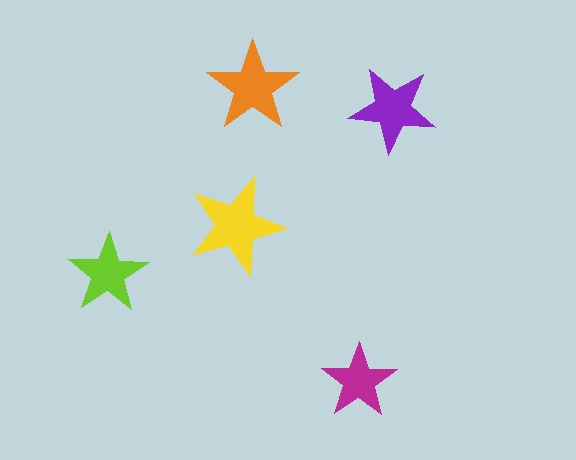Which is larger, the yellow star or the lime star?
The yellow one.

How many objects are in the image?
There are 5 objects in the image.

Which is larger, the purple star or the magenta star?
The purple one.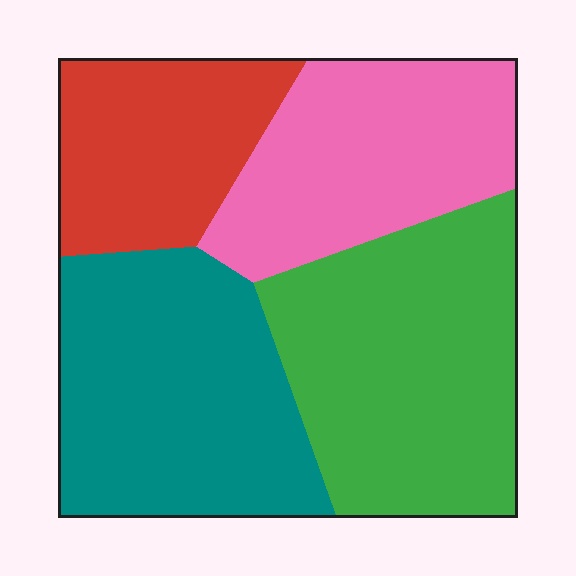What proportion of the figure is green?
Green covers 31% of the figure.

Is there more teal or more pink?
Teal.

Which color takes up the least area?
Red, at roughly 20%.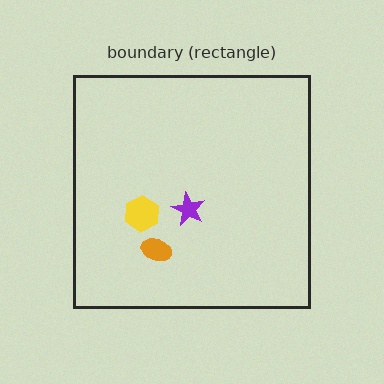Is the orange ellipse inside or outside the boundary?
Inside.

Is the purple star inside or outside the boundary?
Inside.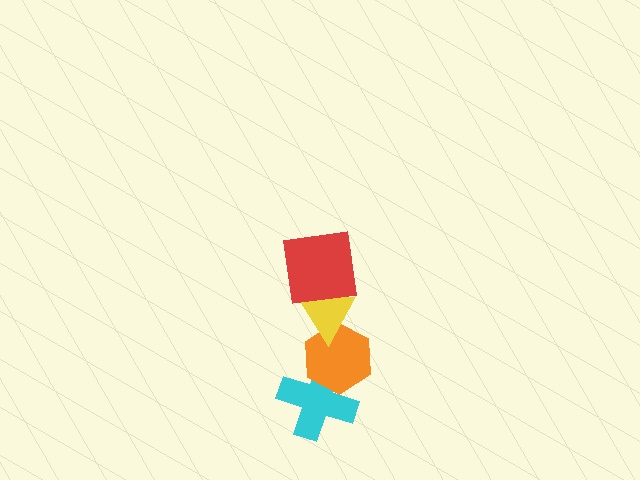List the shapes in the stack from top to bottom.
From top to bottom: the red square, the yellow triangle, the orange hexagon, the cyan cross.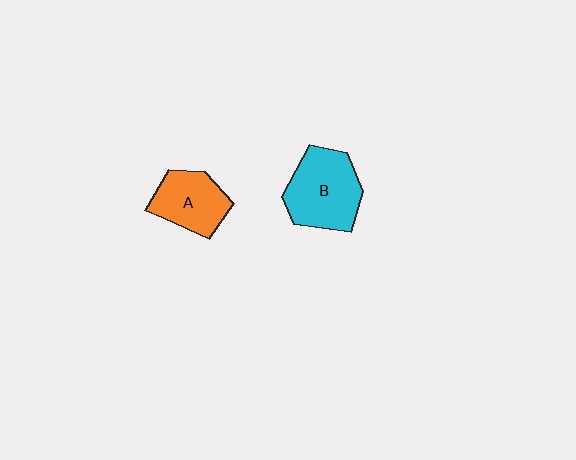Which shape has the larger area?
Shape B (cyan).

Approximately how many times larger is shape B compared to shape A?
Approximately 1.3 times.